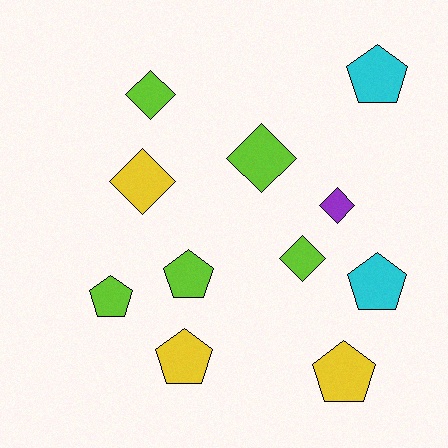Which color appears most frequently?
Lime, with 5 objects.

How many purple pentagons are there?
There are no purple pentagons.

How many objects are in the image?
There are 11 objects.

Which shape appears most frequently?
Pentagon, with 6 objects.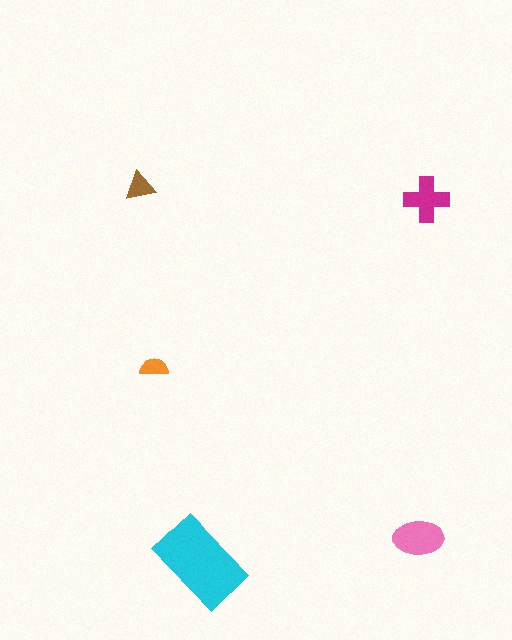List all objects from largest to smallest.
The cyan rectangle, the pink ellipse, the magenta cross, the brown triangle, the orange semicircle.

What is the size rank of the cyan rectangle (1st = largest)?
1st.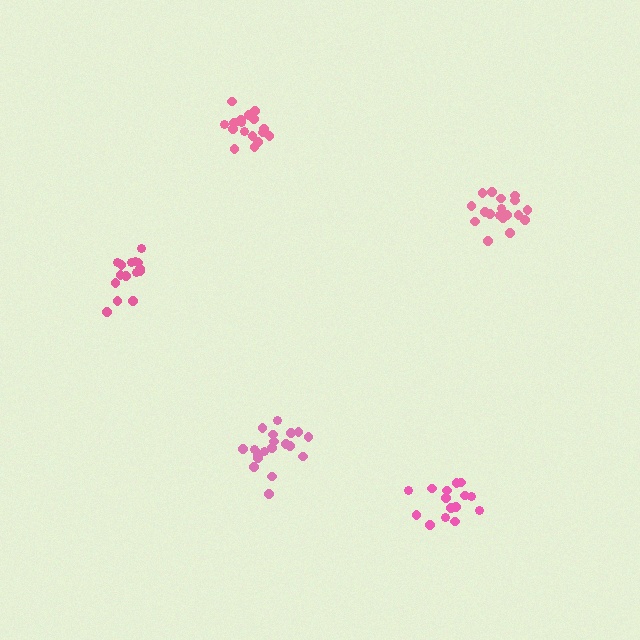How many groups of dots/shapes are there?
There are 5 groups.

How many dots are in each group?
Group 1: 19 dots, Group 2: 18 dots, Group 3: 17 dots, Group 4: 15 dots, Group 5: 15 dots (84 total).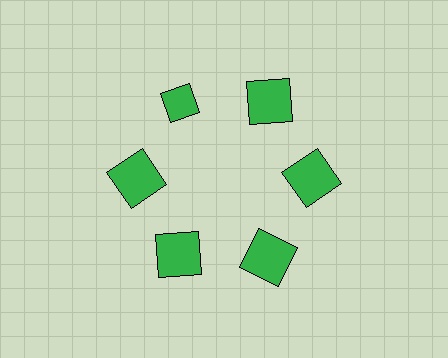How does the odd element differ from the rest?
It has a different shape: diamond instead of square.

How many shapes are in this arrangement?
There are 6 shapes arranged in a ring pattern.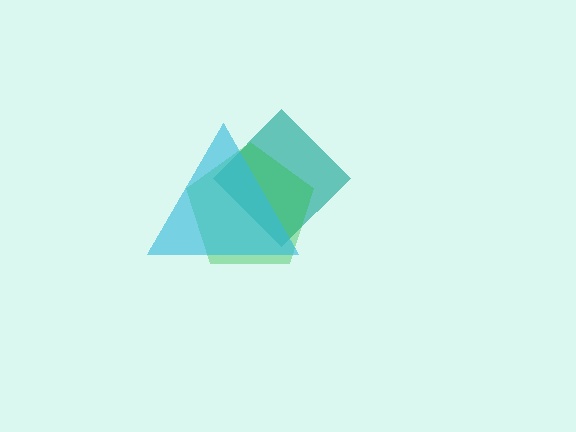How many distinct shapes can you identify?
There are 3 distinct shapes: a teal diamond, a green pentagon, a cyan triangle.